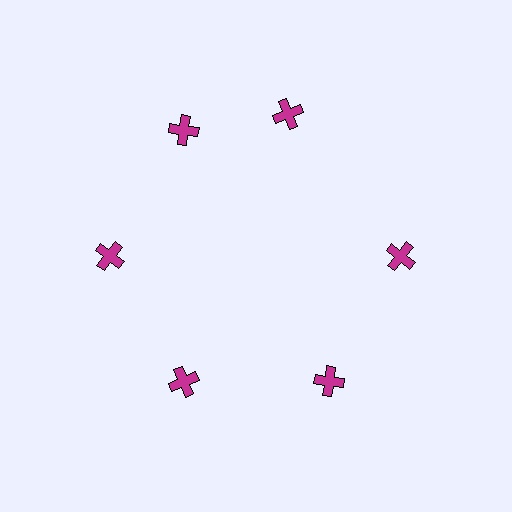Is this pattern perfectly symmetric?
No. The 6 magenta crosses are arranged in a ring, but one element near the 1 o'clock position is rotated out of alignment along the ring, breaking the 6-fold rotational symmetry.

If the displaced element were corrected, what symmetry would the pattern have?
It would have 6-fold rotational symmetry — the pattern would map onto itself every 60 degrees.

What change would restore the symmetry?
The symmetry would be restored by rotating it back into even spacing with its neighbors so that all 6 crosses sit at equal angles and equal distance from the center.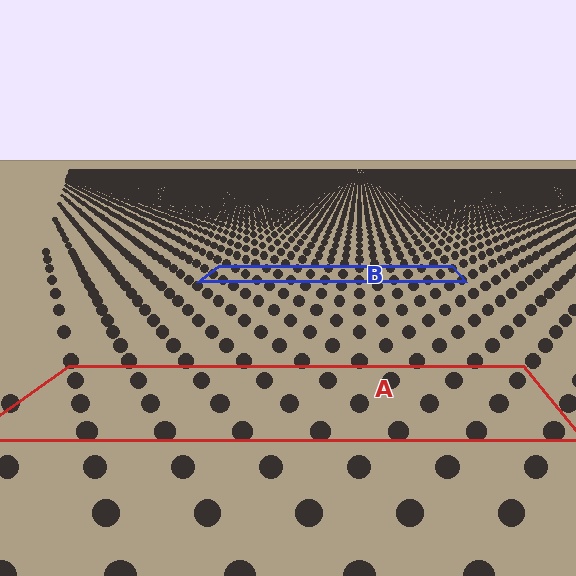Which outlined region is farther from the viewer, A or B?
Region B is farther from the viewer — the texture elements inside it appear smaller and more densely packed.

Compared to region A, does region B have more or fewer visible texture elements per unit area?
Region B has more texture elements per unit area — they are packed more densely because it is farther away.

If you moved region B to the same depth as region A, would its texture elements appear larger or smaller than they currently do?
They would appear larger. At a closer depth, the same texture elements are projected at a bigger on-screen size.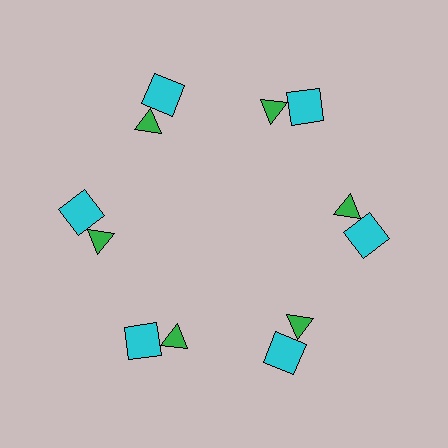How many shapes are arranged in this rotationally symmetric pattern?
There are 12 shapes, arranged in 6 groups of 2.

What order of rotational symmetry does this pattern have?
This pattern has 6-fold rotational symmetry.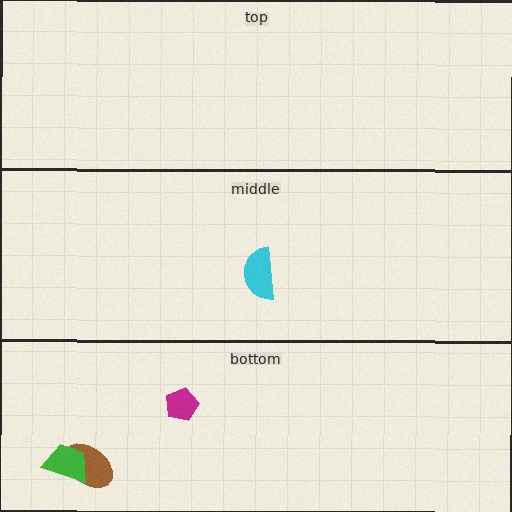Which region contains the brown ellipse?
The bottom region.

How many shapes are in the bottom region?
3.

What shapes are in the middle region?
The cyan semicircle.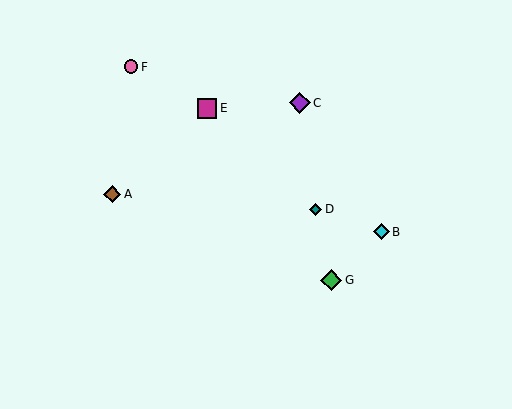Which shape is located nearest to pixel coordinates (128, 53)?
The pink circle (labeled F) at (131, 67) is nearest to that location.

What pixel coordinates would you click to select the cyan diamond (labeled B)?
Click at (381, 232) to select the cyan diamond B.